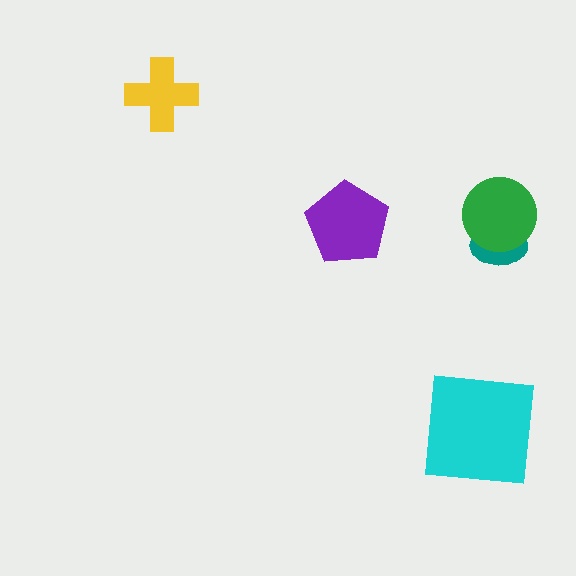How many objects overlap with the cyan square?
0 objects overlap with the cyan square.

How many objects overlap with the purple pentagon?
0 objects overlap with the purple pentagon.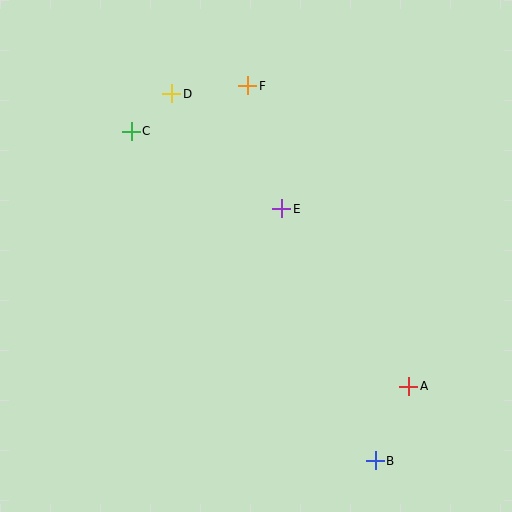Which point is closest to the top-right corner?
Point F is closest to the top-right corner.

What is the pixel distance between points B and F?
The distance between B and F is 396 pixels.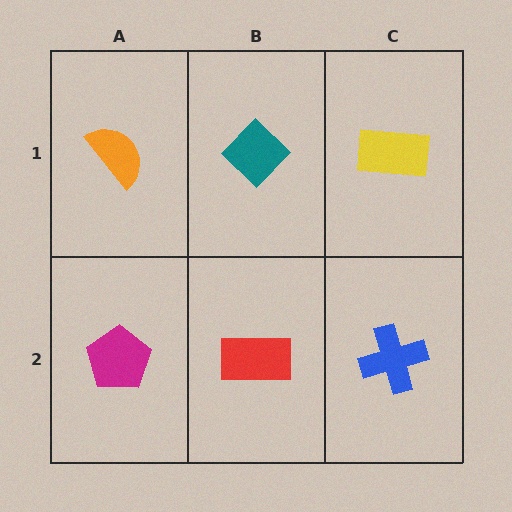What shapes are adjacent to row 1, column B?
A red rectangle (row 2, column B), an orange semicircle (row 1, column A), a yellow rectangle (row 1, column C).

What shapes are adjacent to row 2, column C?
A yellow rectangle (row 1, column C), a red rectangle (row 2, column B).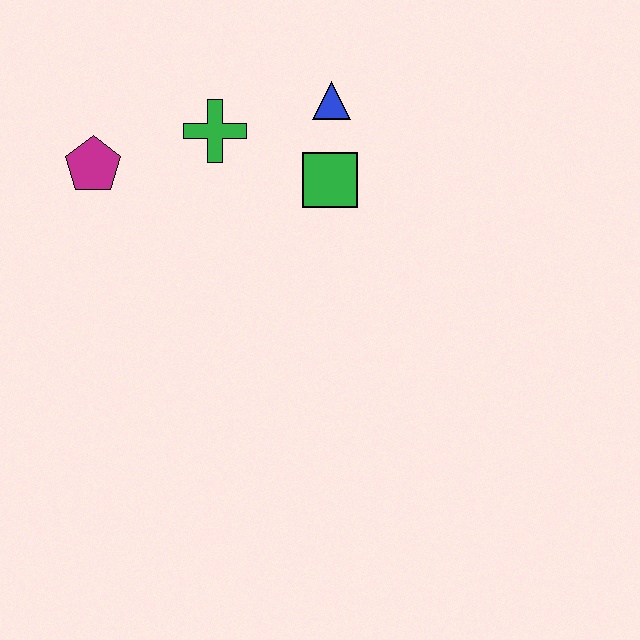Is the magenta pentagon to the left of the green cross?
Yes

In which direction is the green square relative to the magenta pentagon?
The green square is to the right of the magenta pentagon.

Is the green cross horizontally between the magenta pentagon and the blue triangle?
Yes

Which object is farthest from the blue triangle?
The magenta pentagon is farthest from the blue triangle.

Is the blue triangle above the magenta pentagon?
Yes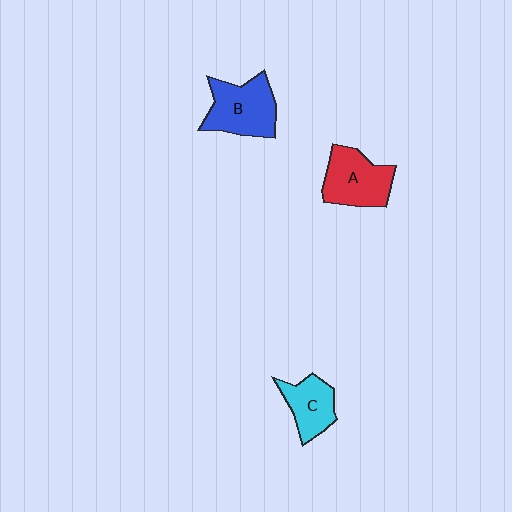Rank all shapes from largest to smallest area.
From largest to smallest: B (blue), A (red), C (cyan).